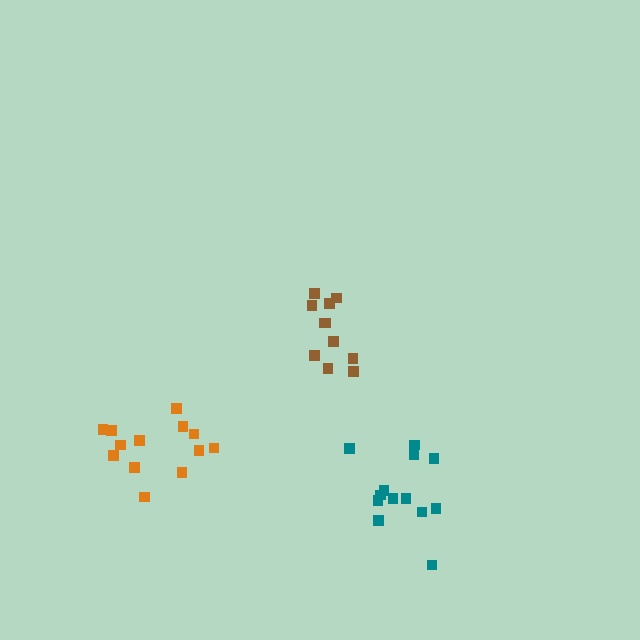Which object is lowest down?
The teal cluster is bottommost.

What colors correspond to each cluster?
The clusters are colored: orange, teal, brown.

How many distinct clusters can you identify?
There are 3 distinct clusters.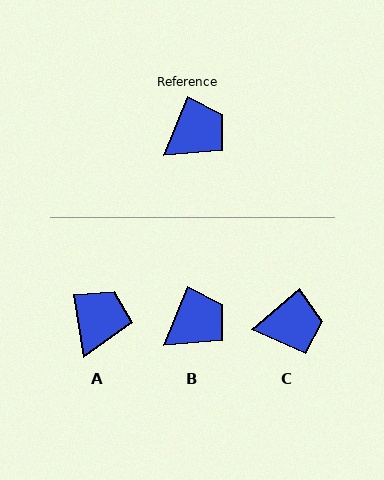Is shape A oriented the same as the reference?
No, it is off by about 31 degrees.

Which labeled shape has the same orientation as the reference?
B.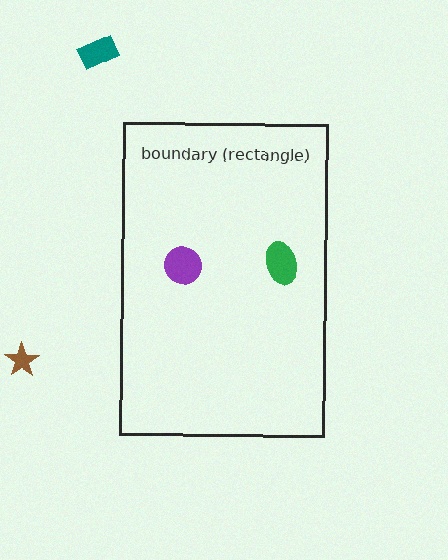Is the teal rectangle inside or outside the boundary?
Outside.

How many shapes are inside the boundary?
2 inside, 2 outside.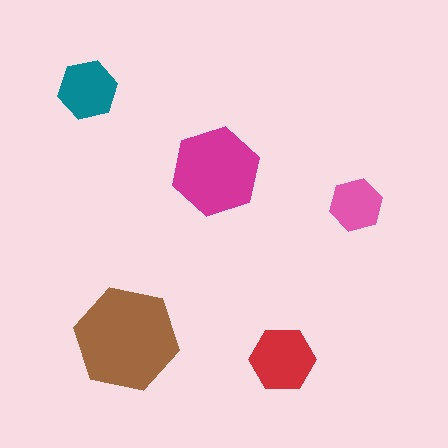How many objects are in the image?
There are 5 objects in the image.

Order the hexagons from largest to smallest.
the brown one, the magenta one, the red one, the teal one, the pink one.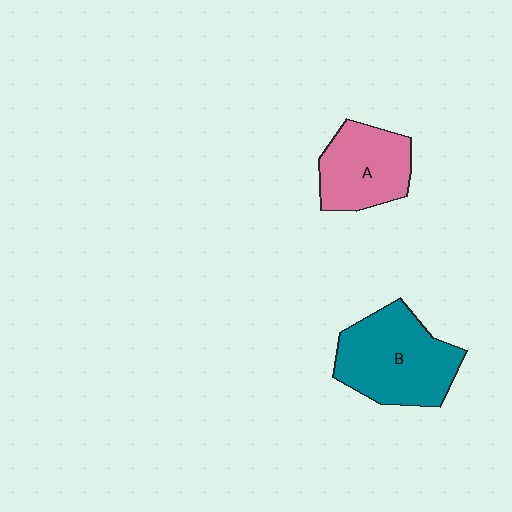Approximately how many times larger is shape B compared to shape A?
Approximately 1.4 times.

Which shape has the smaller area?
Shape A (pink).